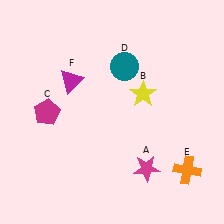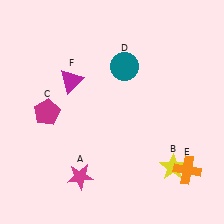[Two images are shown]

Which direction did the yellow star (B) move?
The yellow star (B) moved down.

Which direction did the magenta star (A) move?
The magenta star (A) moved left.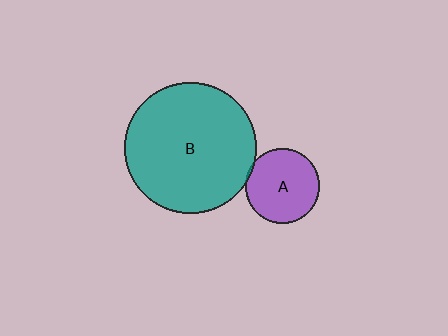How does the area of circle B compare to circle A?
Approximately 3.2 times.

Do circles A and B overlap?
Yes.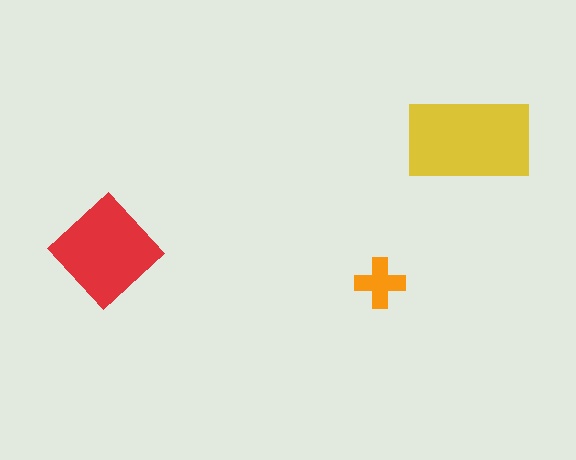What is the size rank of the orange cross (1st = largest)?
3rd.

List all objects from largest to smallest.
The yellow rectangle, the red diamond, the orange cross.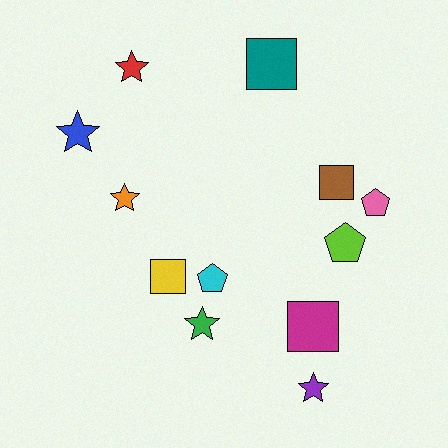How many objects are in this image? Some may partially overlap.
There are 12 objects.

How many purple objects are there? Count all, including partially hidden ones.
There is 1 purple object.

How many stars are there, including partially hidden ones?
There are 5 stars.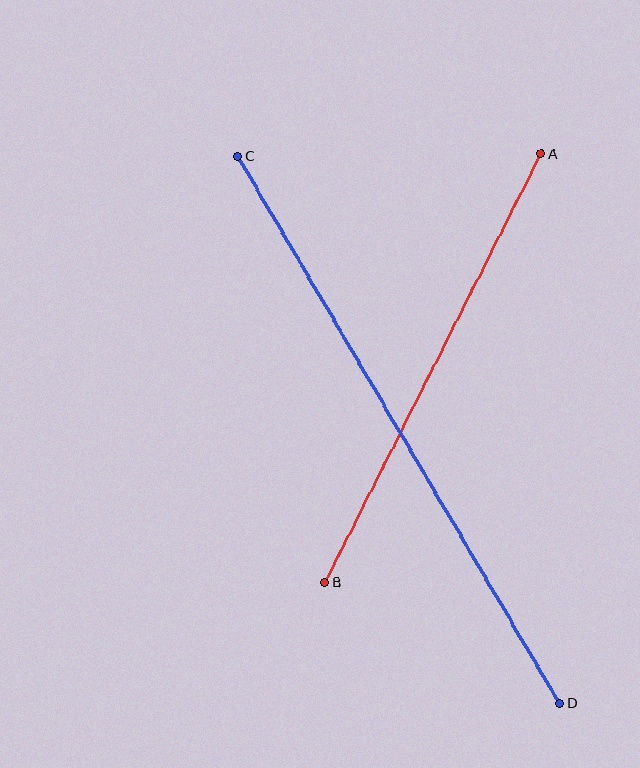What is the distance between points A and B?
The distance is approximately 480 pixels.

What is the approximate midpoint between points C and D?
The midpoint is at approximately (399, 430) pixels.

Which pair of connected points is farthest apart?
Points C and D are farthest apart.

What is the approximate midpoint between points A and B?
The midpoint is at approximately (433, 368) pixels.